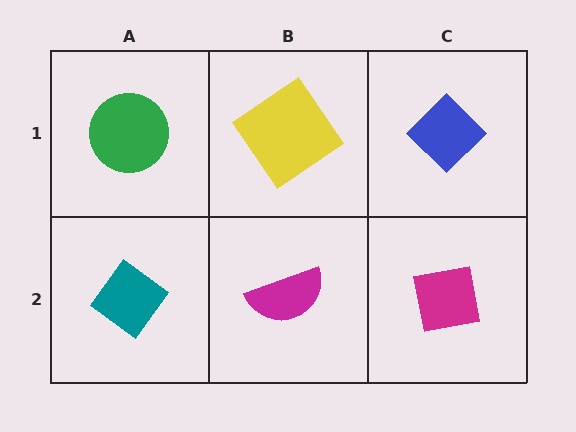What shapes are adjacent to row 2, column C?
A blue diamond (row 1, column C), a magenta semicircle (row 2, column B).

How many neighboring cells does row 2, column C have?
2.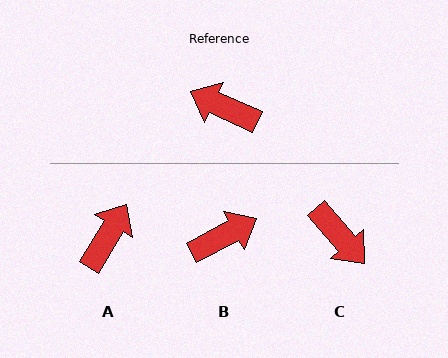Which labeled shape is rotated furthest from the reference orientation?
C, about 155 degrees away.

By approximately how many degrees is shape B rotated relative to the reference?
Approximately 127 degrees clockwise.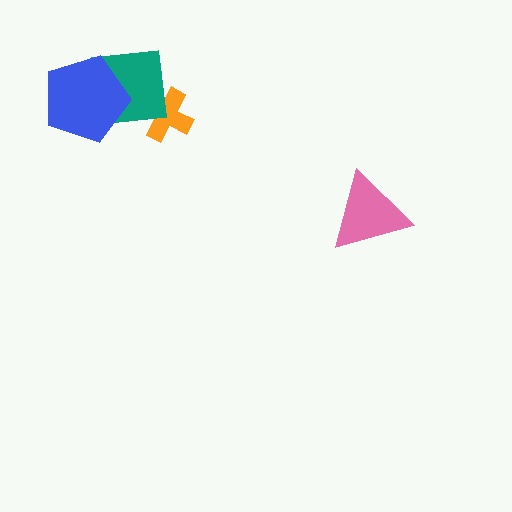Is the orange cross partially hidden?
Yes, it is partially covered by another shape.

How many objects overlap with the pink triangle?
0 objects overlap with the pink triangle.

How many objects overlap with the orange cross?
1 object overlaps with the orange cross.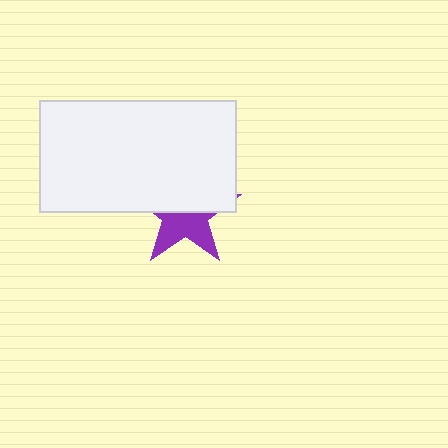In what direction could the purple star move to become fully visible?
The purple star could move down. That would shift it out from behind the white rectangle entirely.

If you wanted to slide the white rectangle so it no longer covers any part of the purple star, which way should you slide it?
Slide it up — that is the most direct way to separate the two shapes.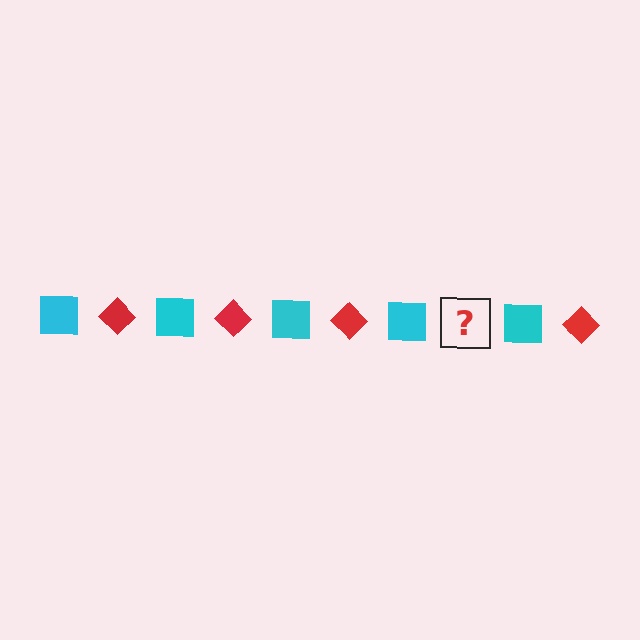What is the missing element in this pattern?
The missing element is a red diamond.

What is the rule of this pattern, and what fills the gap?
The rule is that the pattern alternates between cyan square and red diamond. The gap should be filled with a red diamond.